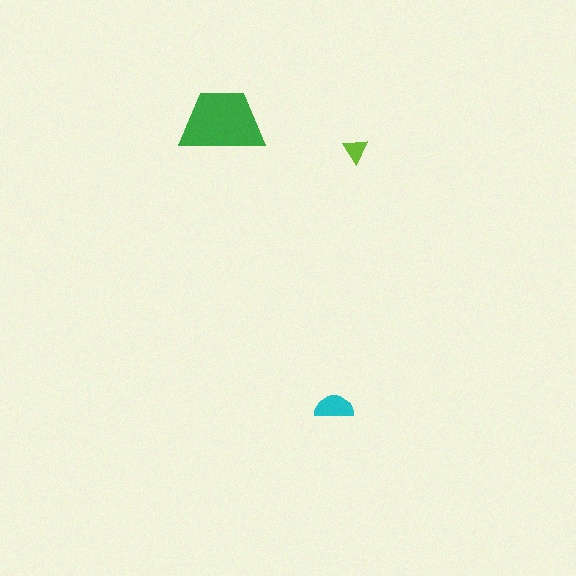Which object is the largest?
The green trapezoid.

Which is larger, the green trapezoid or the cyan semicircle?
The green trapezoid.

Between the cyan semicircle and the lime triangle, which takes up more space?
The cyan semicircle.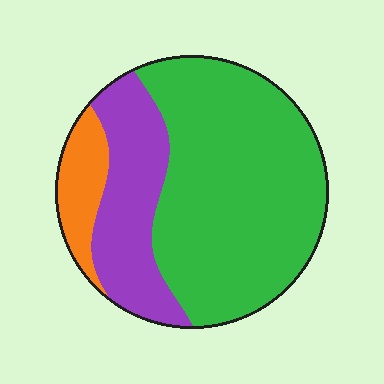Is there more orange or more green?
Green.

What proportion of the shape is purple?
Purple takes up between a quarter and a half of the shape.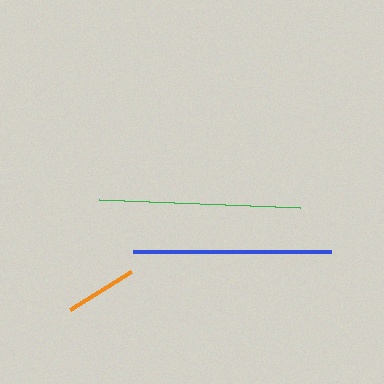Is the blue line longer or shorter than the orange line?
The blue line is longer than the orange line.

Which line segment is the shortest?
The orange line is the shortest at approximately 72 pixels.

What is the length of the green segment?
The green segment is approximately 202 pixels long.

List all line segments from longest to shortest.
From longest to shortest: green, blue, orange.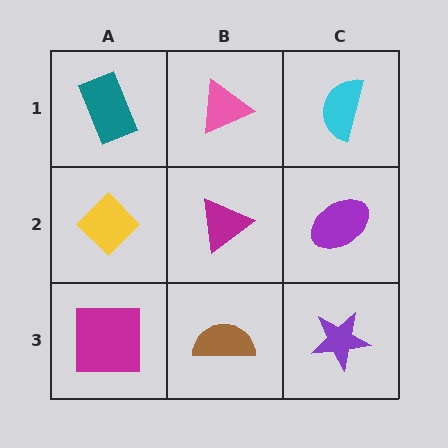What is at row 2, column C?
A purple ellipse.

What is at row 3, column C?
A purple star.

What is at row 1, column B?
A pink triangle.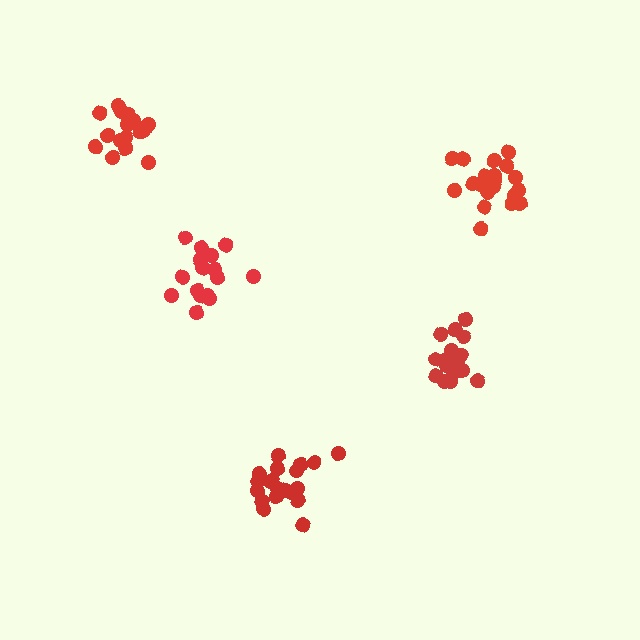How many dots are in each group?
Group 1: 20 dots, Group 2: 16 dots, Group 3: 17 dots, Group 4: 20 dots, Group 5: 20 dots (93 total).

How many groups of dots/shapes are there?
There are 5 groups.